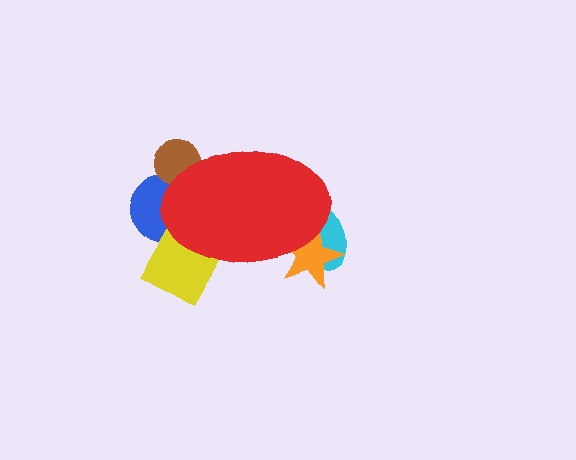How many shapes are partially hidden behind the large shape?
5 shapes are partially hidden.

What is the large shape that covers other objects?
A red ellipse.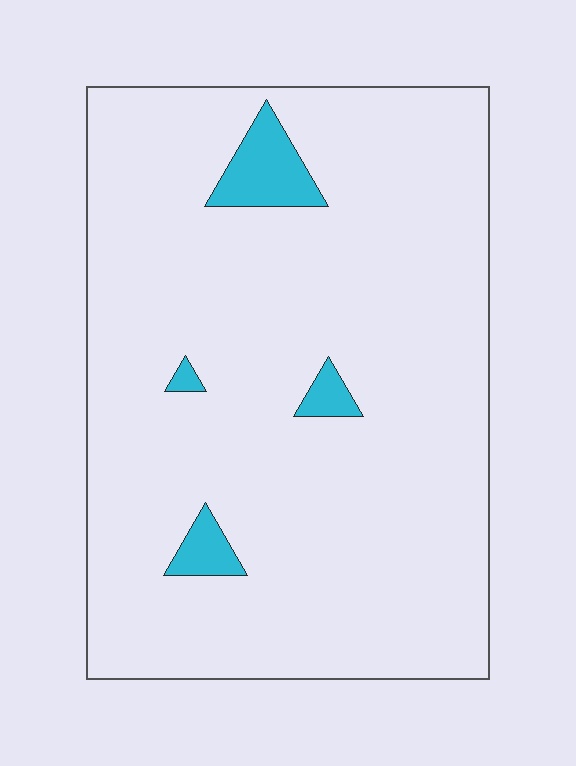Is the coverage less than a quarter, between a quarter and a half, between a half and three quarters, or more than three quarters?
Less than a quarter.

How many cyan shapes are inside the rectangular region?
4.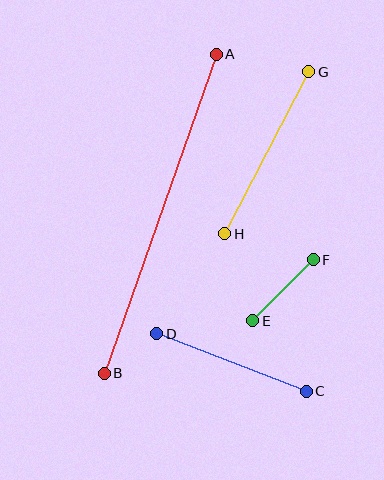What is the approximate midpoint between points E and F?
The midpoint is at approximately (283, 290) pixels.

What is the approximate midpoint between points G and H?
The midpoint is at approximately (267, 153) pixels.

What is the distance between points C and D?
The distance is approximately 160 pixels.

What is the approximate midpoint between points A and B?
The midpoint is at approximately (160, 214) pixels.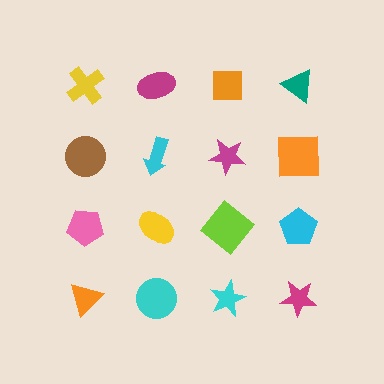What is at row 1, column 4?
A teal triangle.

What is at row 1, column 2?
A magenta ellipse.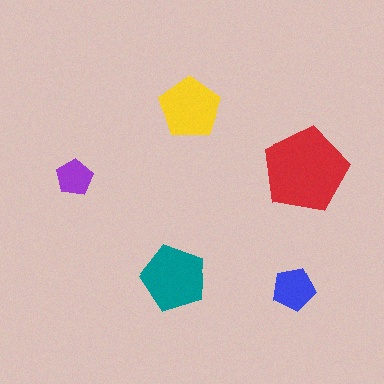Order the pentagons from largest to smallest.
the red one, the teal one, the yellow one, the blue one, the purple one.